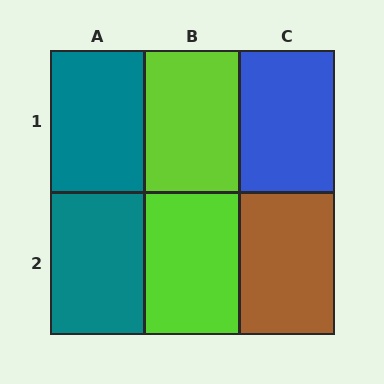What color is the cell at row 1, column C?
Blue.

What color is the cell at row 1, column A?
Teal.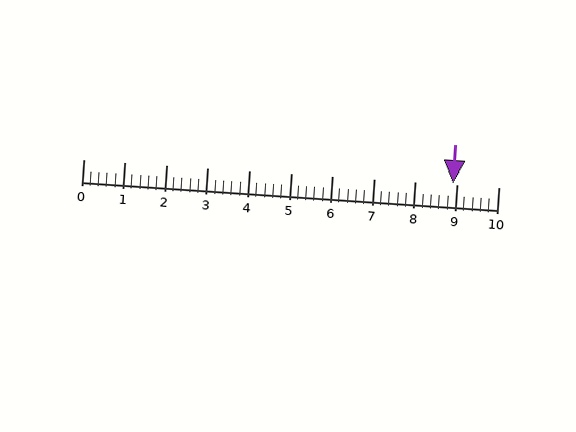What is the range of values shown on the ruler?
The ruler shows values from 0 to 10.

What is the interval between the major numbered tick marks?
The major tick marks are spaced 1 units apart.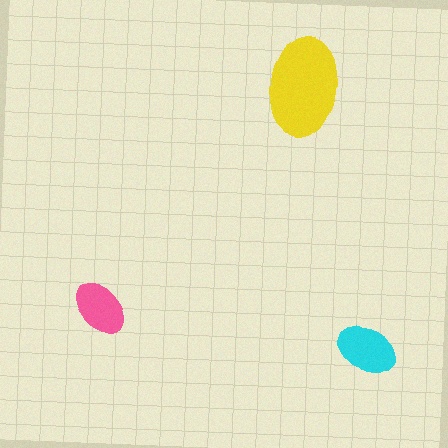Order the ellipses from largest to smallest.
the yellow one, the cyan one, the pink one.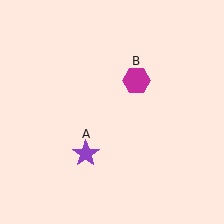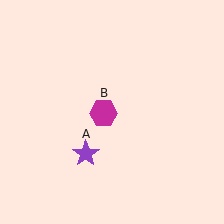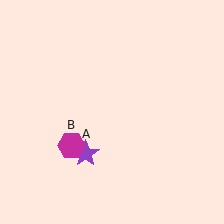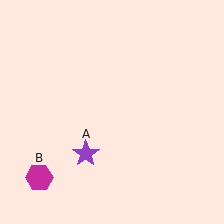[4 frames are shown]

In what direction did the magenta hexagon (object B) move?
The magenta hexagon (object B) moved down and to the left.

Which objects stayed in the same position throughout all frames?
Purple star (object A) remained stationary.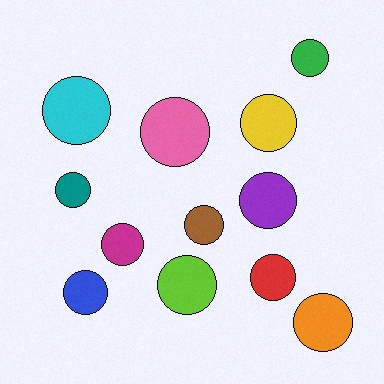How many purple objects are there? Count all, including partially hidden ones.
There is 1 purple object.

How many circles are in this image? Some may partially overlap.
There are 12 circles.